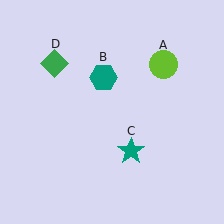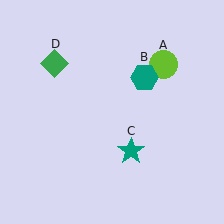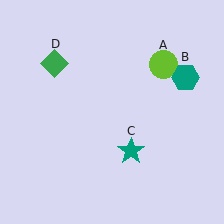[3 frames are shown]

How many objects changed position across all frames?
1 object changed position: teal hexagon (object B).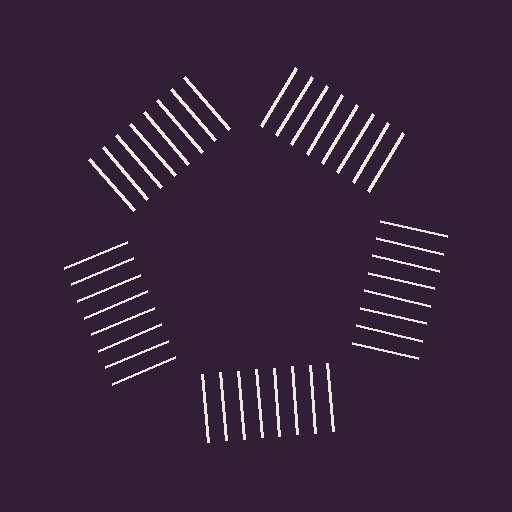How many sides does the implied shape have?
5 sides — the line-ends trace a pentagon.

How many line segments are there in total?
40 — 8 along each of the 5 edges.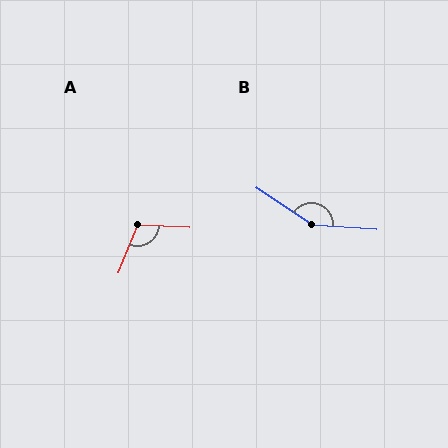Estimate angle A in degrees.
Approximately 109 degrees.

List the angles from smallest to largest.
A (109°), B (150°).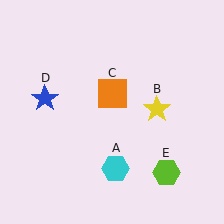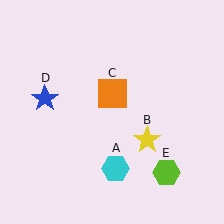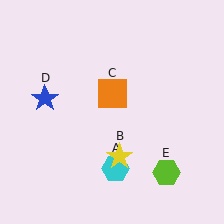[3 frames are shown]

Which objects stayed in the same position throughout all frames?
Cyan hexagon (object A) and orange square (object C) and blue star (object D) and lime hexagon (object E) remained stationary.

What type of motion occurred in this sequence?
The yellow star (object B) rotated clockwise around the center of the scene.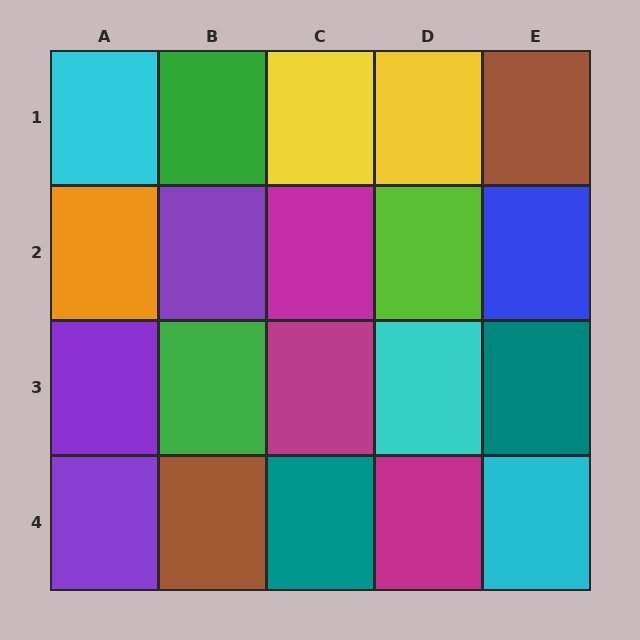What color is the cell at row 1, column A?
Cyan.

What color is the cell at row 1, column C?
Yellow.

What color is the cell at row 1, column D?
Yellow.